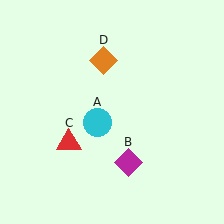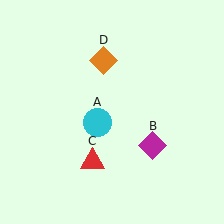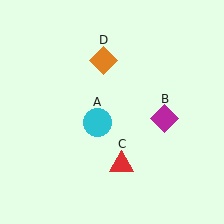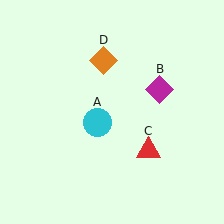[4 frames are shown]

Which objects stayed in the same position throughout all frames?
Cyan circle (object A) and orange diamond (object D) remained stationary.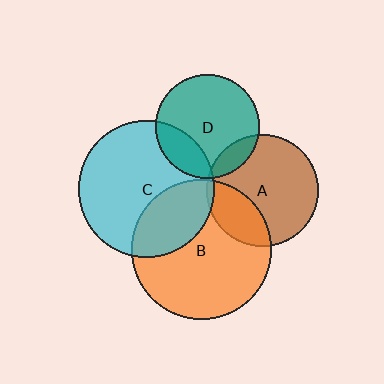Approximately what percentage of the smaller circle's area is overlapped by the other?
Approximately 15%.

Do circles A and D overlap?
Yes.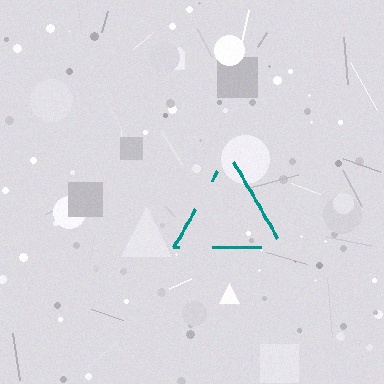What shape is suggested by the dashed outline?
The dashed outline suggests a triangle.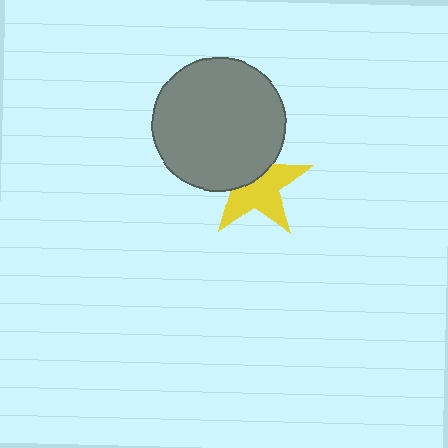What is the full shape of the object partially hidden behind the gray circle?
The partially hidden object is a yellow star.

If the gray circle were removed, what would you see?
You would see the complete yellow star.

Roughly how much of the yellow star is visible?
About half of it is visible (roughly 59%).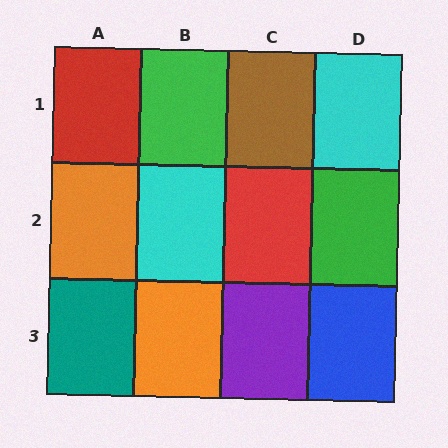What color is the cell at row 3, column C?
Purple.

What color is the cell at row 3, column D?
Blue.